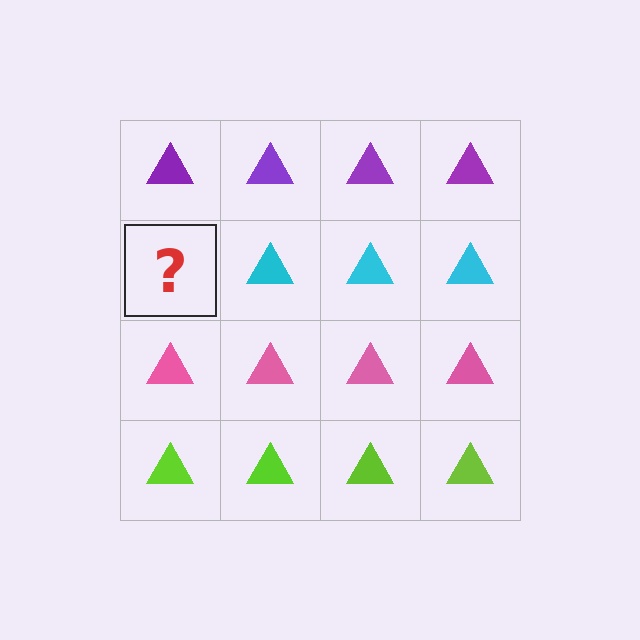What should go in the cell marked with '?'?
The missing cell should contain a cyan triangle.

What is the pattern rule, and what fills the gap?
The rule is that each row has a consistent color. The gap should be filled with a cyan triangle.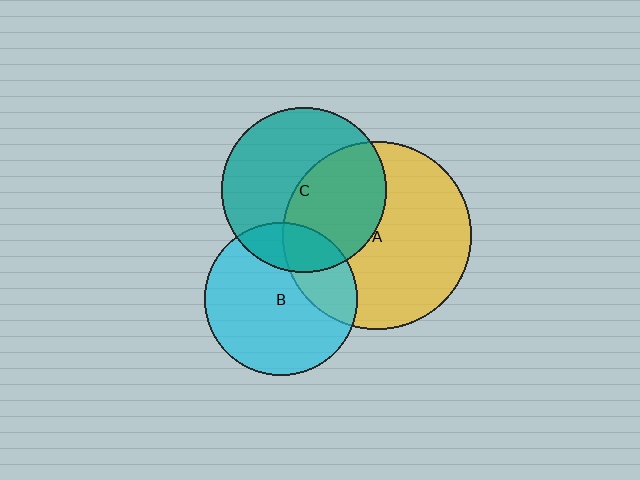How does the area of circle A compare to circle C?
Approximately 1.3 times.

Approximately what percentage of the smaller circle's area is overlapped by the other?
Approximately 20%.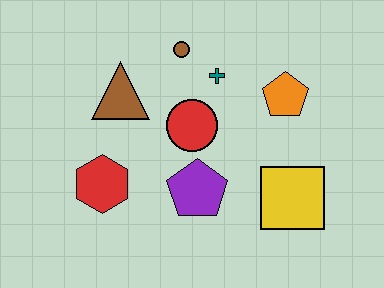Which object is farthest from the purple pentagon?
The brown circle is farthest from the purple pentagon.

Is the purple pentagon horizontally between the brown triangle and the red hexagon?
No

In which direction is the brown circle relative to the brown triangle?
The brown circle is to the right of the brown triangle.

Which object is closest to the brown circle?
The teal cross is closest to the brown circle.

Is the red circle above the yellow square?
Yes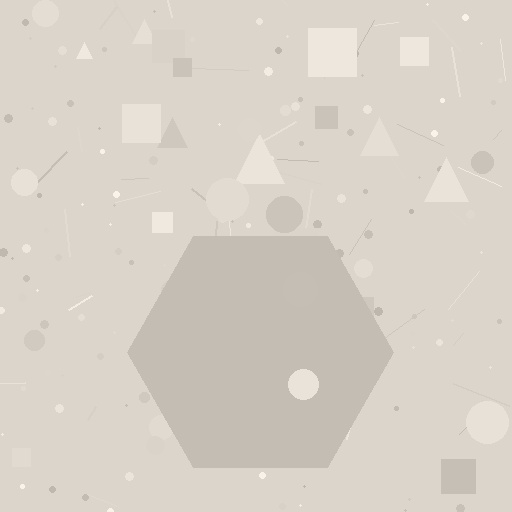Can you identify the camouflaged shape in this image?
The camouflaged shape is a hexagon.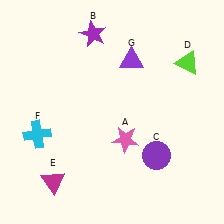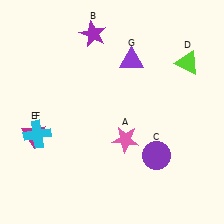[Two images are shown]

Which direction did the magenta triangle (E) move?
The magenta triangle (E) moved up.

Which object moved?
The magenta triangle (E) moved up.